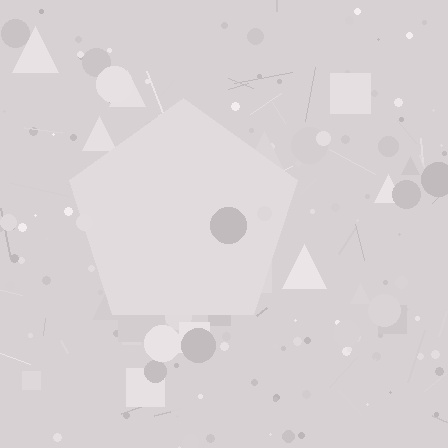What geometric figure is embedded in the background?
A pentagon is embedded in the background.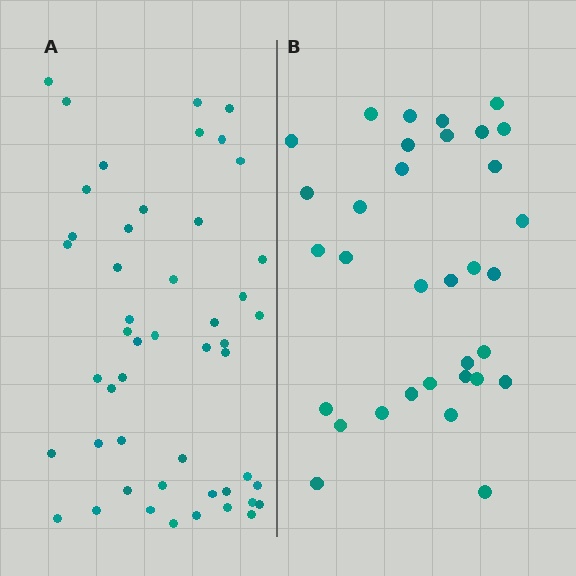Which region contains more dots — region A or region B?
Region A (the left region) has more dots.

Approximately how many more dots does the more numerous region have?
Region A has approximately 15 more dots than region B.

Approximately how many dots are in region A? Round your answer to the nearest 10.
About 50 dots. (The exact count is 49, which rounds to 50.)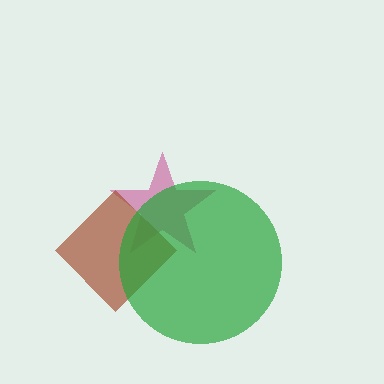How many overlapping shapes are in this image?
There are 3 overlapping shapes in the image.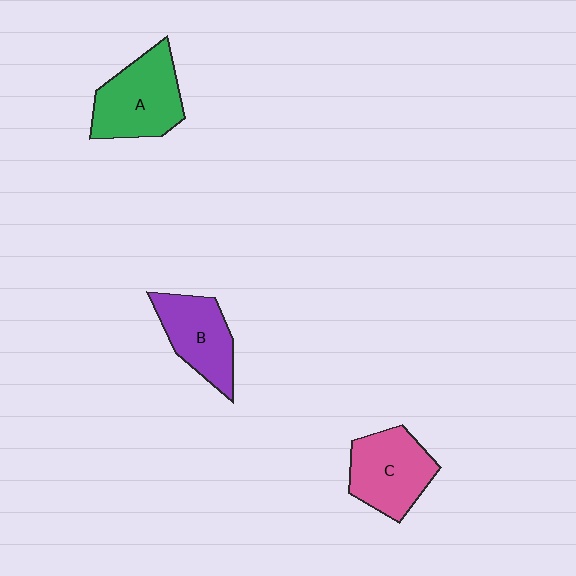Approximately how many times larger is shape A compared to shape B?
Approximately 1.2 times.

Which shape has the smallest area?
Shape B (purple).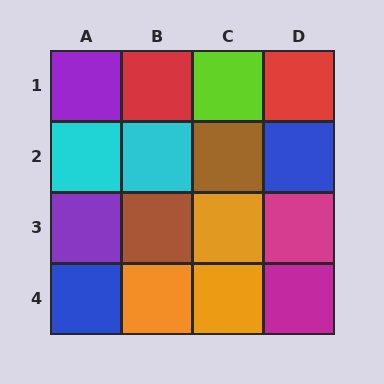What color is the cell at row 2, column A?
Cyan.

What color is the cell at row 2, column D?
Blue.